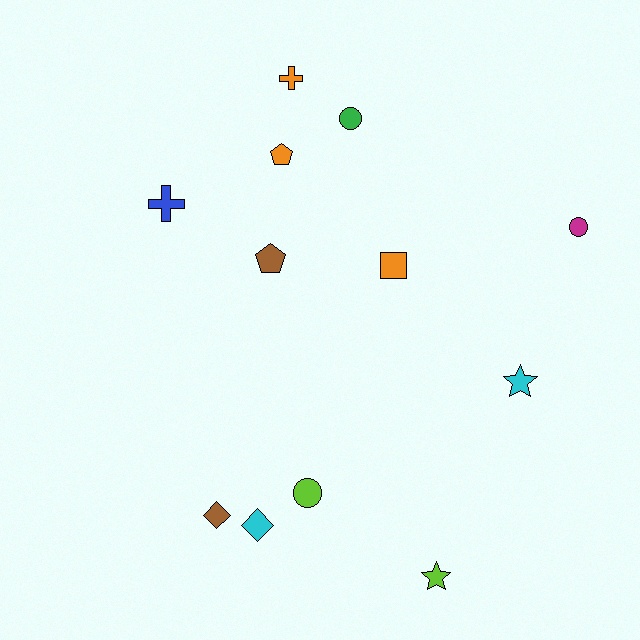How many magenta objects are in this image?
There is 1 magenta object.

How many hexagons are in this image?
There are no hexagons.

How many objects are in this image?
There are 12 objects.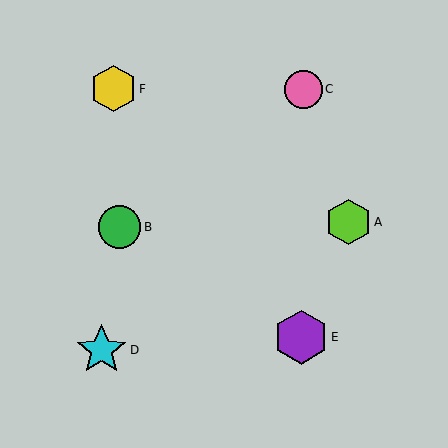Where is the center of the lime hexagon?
The center of the lime hexagon is at (348, 222).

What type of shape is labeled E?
Shape E is a purple hexagon.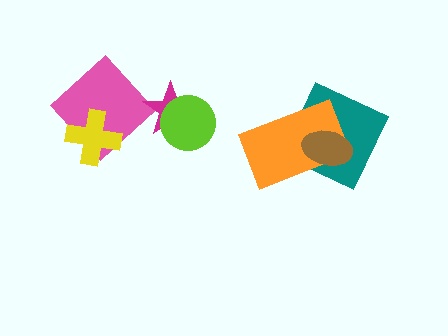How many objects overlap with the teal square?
2 objects overlap with the teal square.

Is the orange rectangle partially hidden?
Yes, it is partially covered by another shape.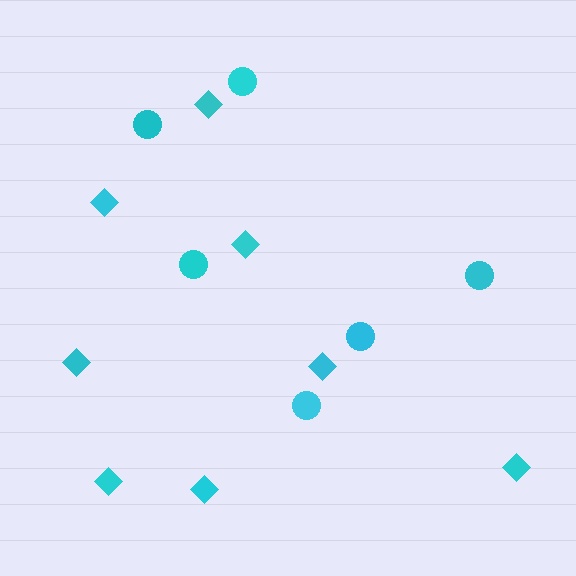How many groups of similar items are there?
There are 2 groups: one group of circles (6) and one group of diamonds (8).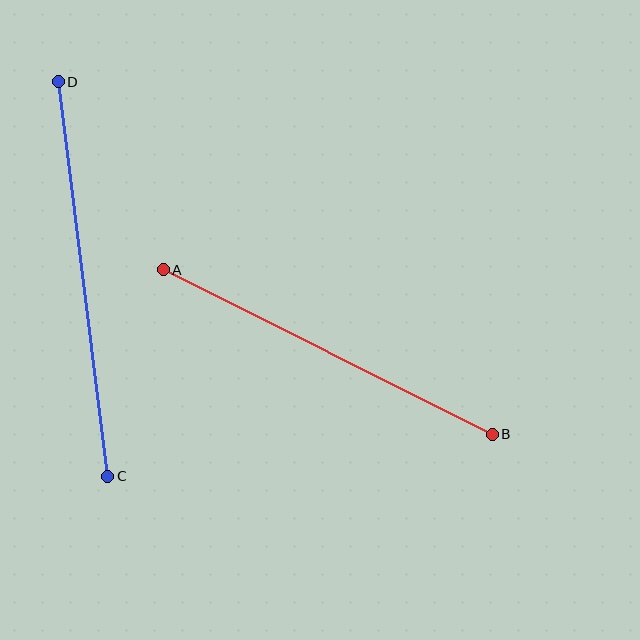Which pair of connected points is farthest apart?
Points C and D are farthest apart.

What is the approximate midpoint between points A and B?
The midpoint is at approximately (328, 352) pixels.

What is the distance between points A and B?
The distance is approximately 368 pixels.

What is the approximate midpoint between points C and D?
The midpoint is at approximately (83, 279) pixels.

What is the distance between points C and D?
The distance is approximately 397 pixels.